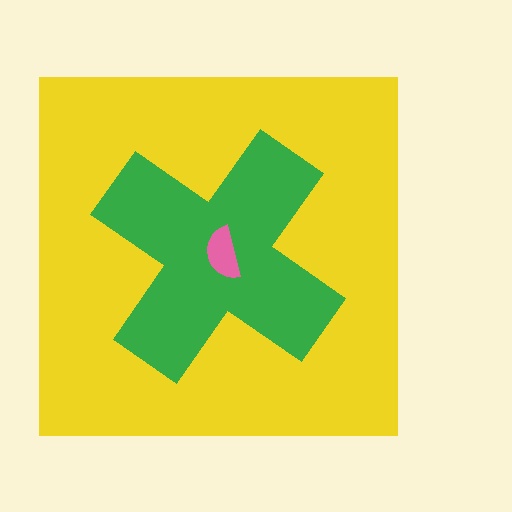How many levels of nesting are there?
3.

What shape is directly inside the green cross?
The pink semicircle.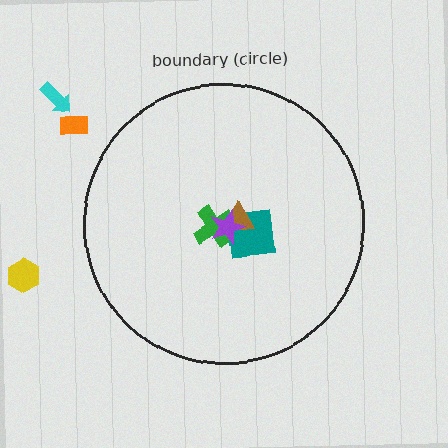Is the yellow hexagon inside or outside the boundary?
Outside.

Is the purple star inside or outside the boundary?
Inside.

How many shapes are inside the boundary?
4 inside, 3 outside.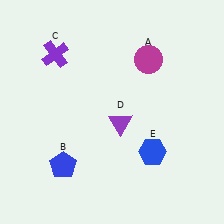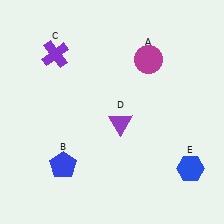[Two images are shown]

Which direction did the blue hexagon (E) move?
The blue hexagon (E) moved right.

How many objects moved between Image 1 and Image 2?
1 object moved between the two images.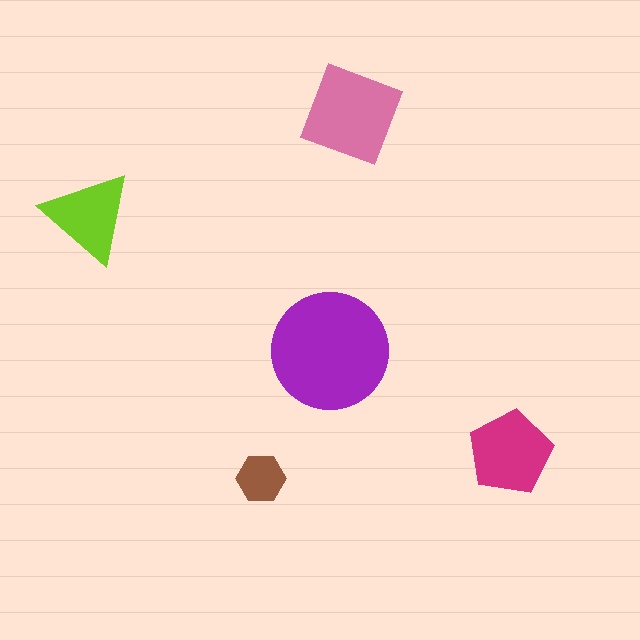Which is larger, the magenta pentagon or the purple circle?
The purple circle.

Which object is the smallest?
The brown hexagon.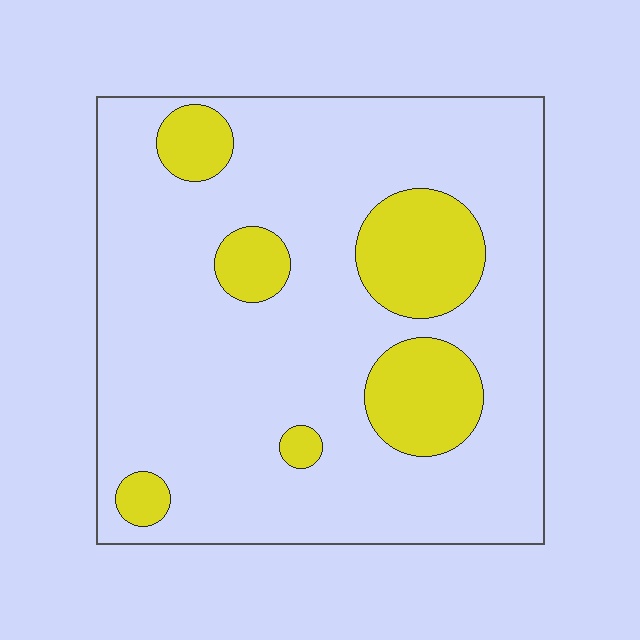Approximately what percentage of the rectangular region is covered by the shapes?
Approximately 20%.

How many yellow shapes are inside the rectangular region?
6.